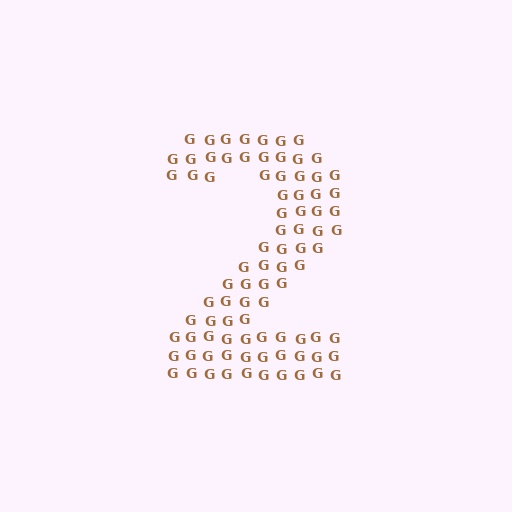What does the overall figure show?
The overall figure shows the digit 2.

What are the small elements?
The small elements are letter G's.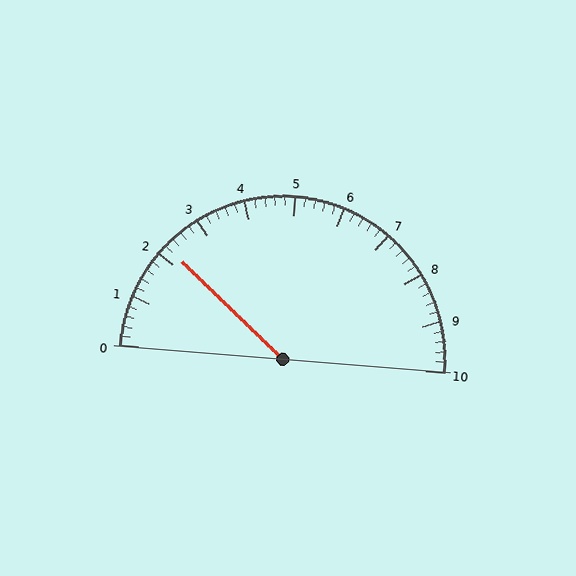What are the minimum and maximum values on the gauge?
The gauge ranges from 0 to 10.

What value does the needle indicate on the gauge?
The needle indicates approximately 2.2.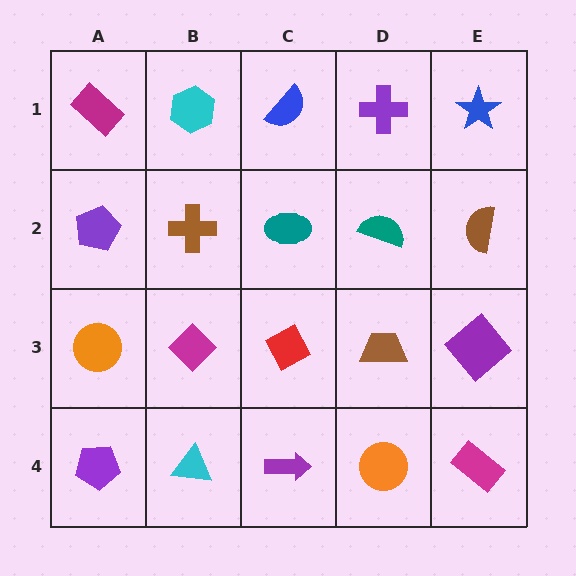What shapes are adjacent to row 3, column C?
A teal ellipse (row 2, column C), a purple arrow (row 4, column C), a magenta diamond (row 3, column B), a brown trapezoid (row 3, column D).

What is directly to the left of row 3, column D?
A red diamond.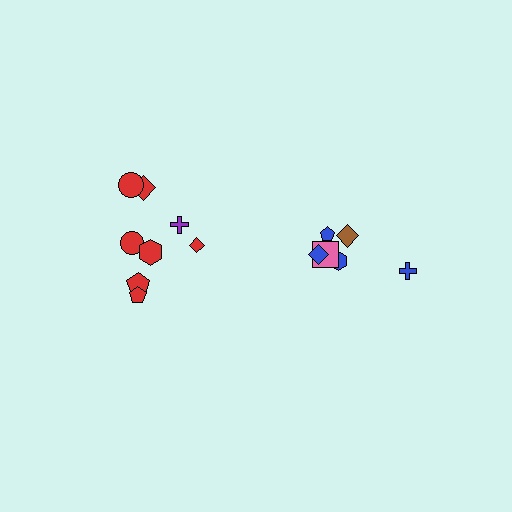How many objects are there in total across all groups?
There are 14 objects.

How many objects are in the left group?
There are 8 objects.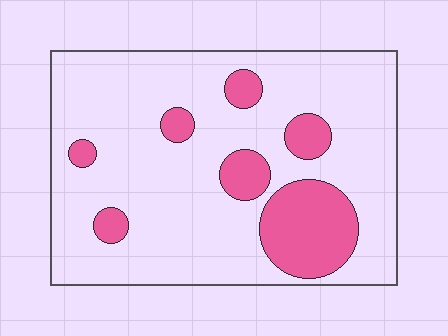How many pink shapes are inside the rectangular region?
7.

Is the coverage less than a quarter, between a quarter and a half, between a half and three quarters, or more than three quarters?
Less than a quarter.